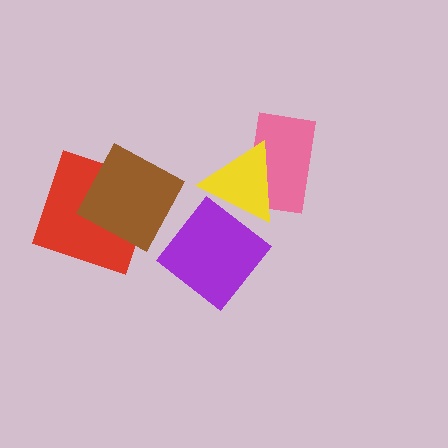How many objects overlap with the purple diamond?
1 object overlaps with the purple diamond.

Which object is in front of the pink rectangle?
The yellow triangle is in front of the pink rectangle.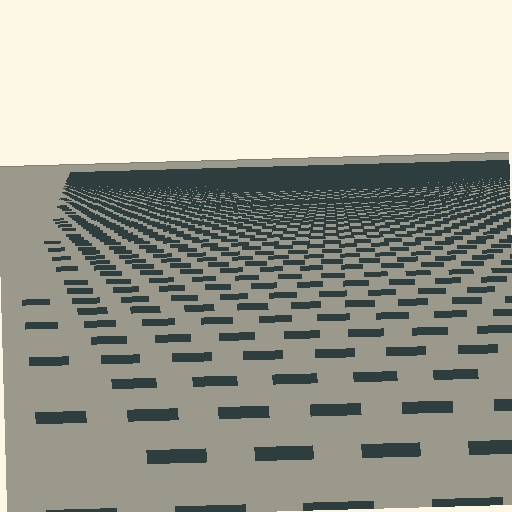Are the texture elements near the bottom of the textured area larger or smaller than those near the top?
Larger. Near the bottom, elements are closer to the viewer and appear at a bigger on-screen size.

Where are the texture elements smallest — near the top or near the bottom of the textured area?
Near the top.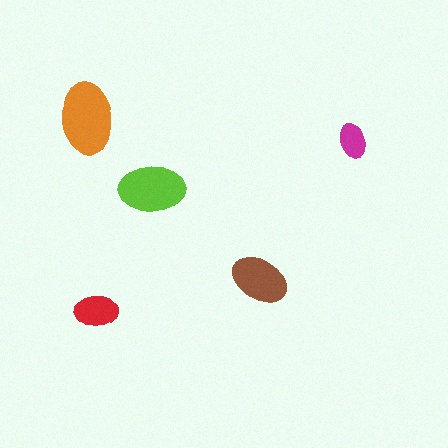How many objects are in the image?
There are 5 objects in the image.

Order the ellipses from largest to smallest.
the orange one, the lime one, the brown one, the red one, the magenta one.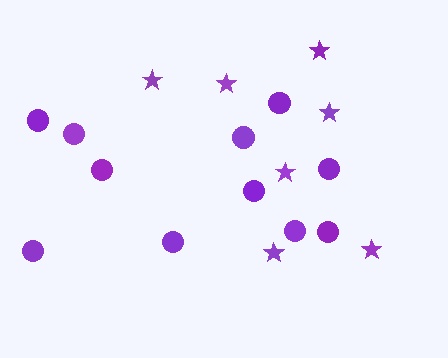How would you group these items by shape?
There are 2 groups: one group of stars (7) and one group of circles (11).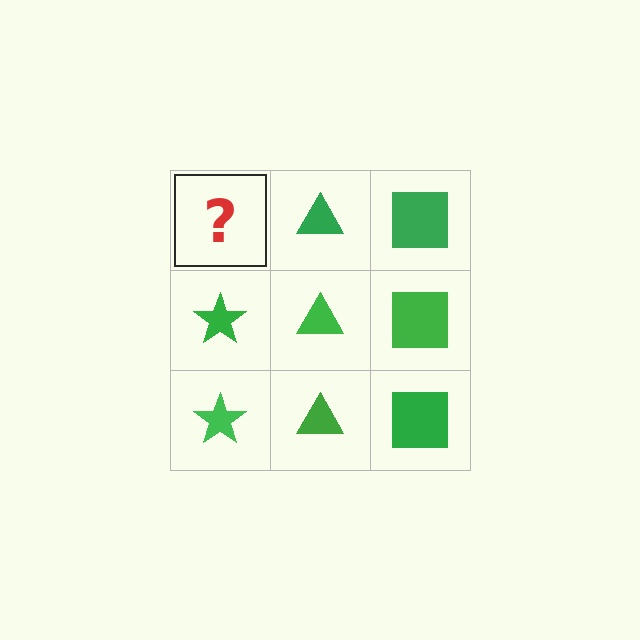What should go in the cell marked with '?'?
The missing cell should contain a green star.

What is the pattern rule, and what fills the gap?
The rule is that each column has a consistent shape. The gap should be filled with a green star.